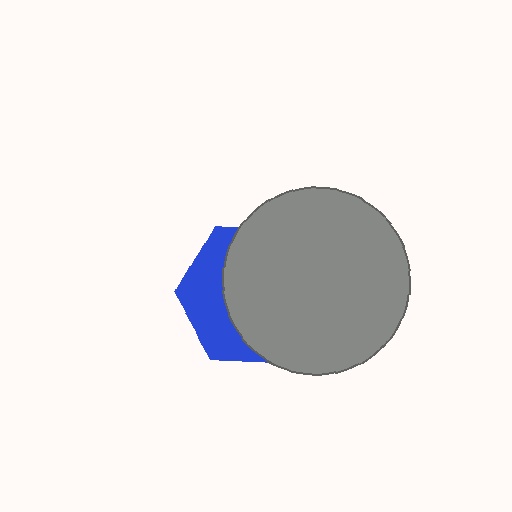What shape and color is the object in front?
The object in front is a gray circle.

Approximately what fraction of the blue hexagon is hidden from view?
Roughly 67% of the blue hexagon is hidden behind the gray circle.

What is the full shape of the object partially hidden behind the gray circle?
The partially hidden object is a blue hexagon.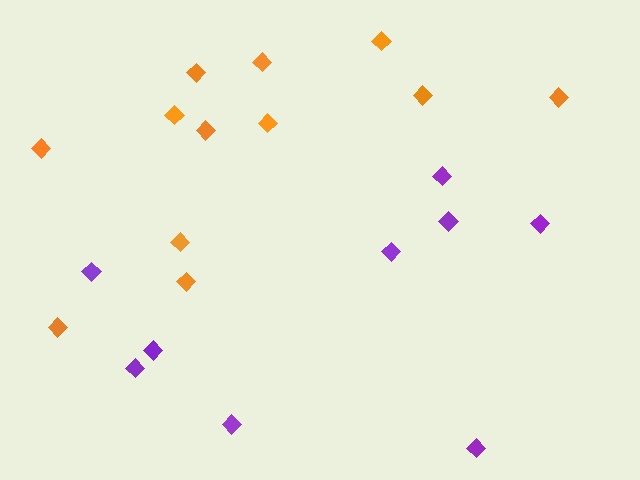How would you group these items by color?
There are 2 groups: one group of purple diamonds (9) and one group of orange diamonds (12).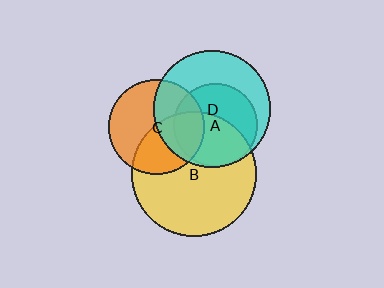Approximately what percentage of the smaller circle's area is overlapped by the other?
Approximately 40%.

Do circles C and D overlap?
Yes.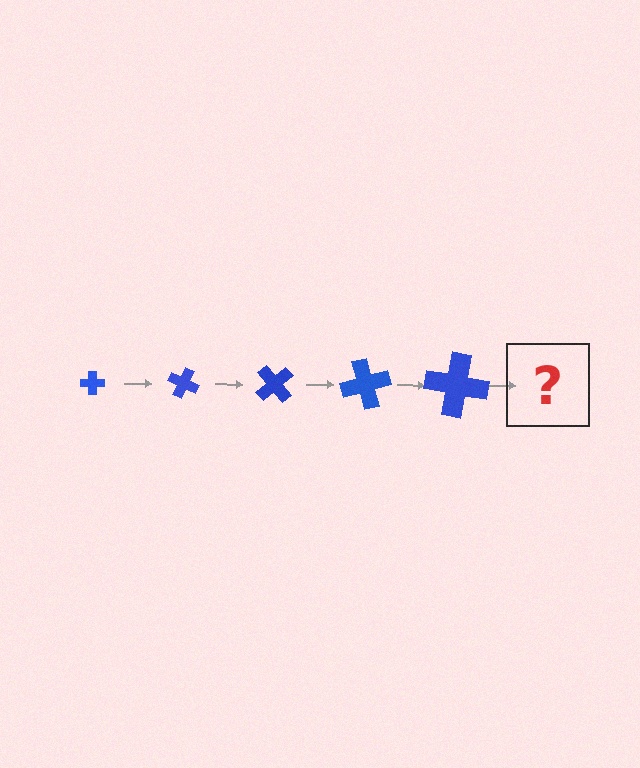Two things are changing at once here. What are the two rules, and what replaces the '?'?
The two rules are that the cross grows larger each step and it rotates 25 degrees each step. The '?' should be a cross, larger than the previous one and rotated 125 degrees from the start.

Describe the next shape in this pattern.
It should be a cross, larger than the previous one and rotated 125 degrees from the start.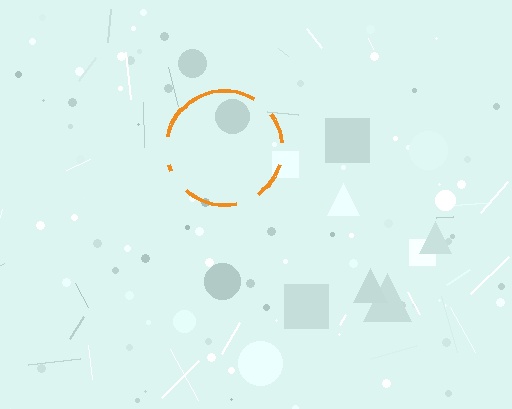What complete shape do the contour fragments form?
The contour fragments form a circle.